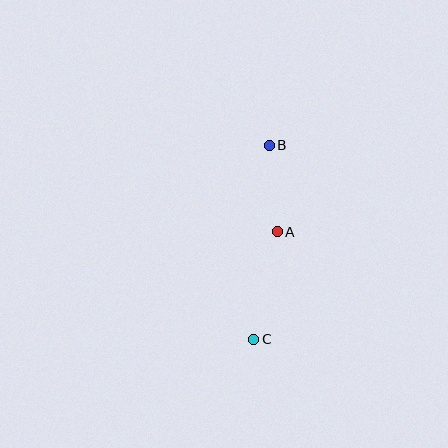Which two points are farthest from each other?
Points B and C are farthest from each other.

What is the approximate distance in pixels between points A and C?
The distance between A and C is approximately 111 pixels.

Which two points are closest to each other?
Points A and B are closest to each other.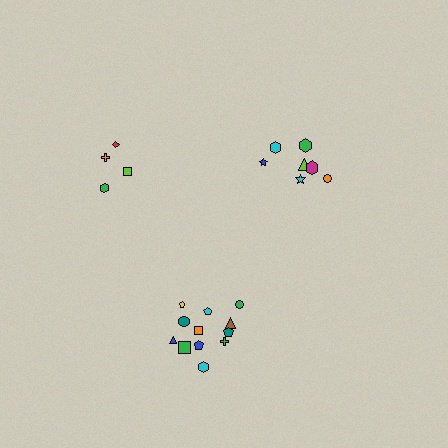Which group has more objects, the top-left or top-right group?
The top-right group.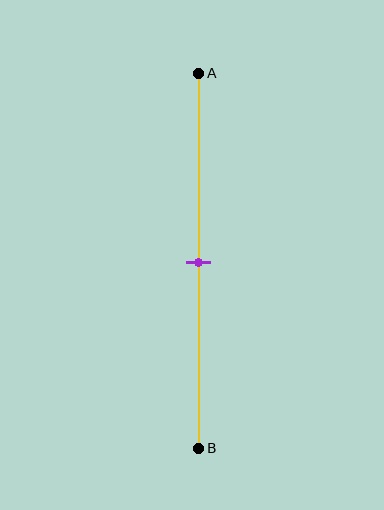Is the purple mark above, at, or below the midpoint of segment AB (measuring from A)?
The purple mark is approximately at the midpoint of segment AB.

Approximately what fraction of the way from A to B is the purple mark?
The purple mark is approximately 50% of the way from A to B.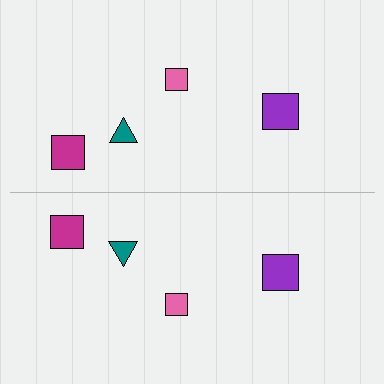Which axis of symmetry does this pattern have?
The pattern has a horizontal axis of symmetry running through the center of the image.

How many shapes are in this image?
There are 8 shapes in this image.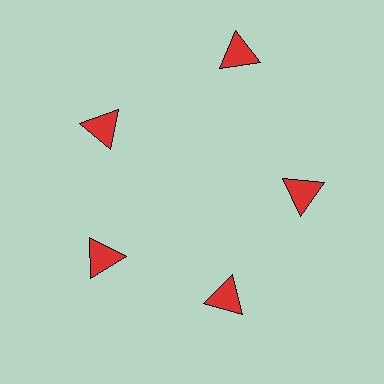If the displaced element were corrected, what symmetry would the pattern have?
It would have 5-fold rotational symmetry — the pattern would map onto itself every 72 degrees.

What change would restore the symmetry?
The symmetry would be restored by moving it inward, back onto the ring so that all 5 triangles sit at equal angles and equal distance from the center.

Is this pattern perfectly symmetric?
No. The 5 red triangles are arranged in a ring, but one element near the 1 o'clock position is pushed outward from the center, breaking the 5-fold rotational symmetry.